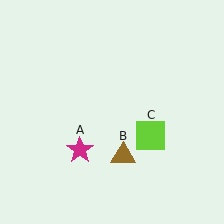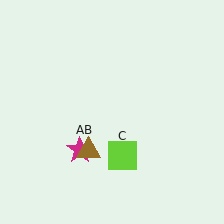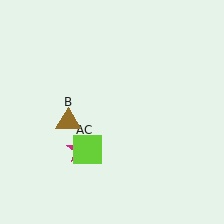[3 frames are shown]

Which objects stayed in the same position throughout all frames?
Magenta star (object A) remained stationary.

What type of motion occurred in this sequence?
The brown triangle (object B), lime square (object C) rotated clockwise around the center of the scene.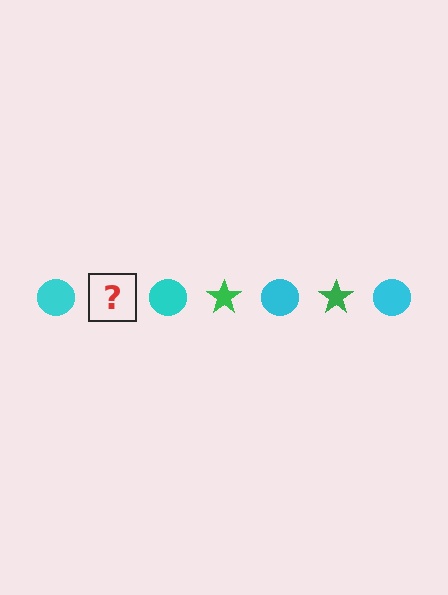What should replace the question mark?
The question mark should be replaced with a green star.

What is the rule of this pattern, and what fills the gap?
The rule is that the pattern alternates between cyan circle and green star. The gap should be filled with a green star.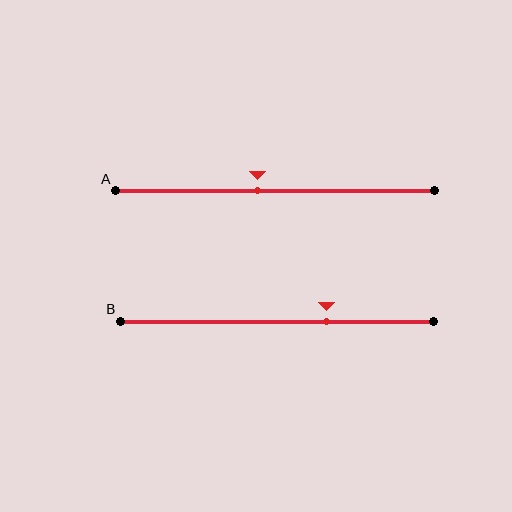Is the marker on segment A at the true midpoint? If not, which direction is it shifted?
No, the marker on segment A is shifted to the left by about 5% of the segment length.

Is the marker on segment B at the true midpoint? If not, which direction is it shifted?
No, the marker on segment B is shifted to the right by about 16% of the segment length.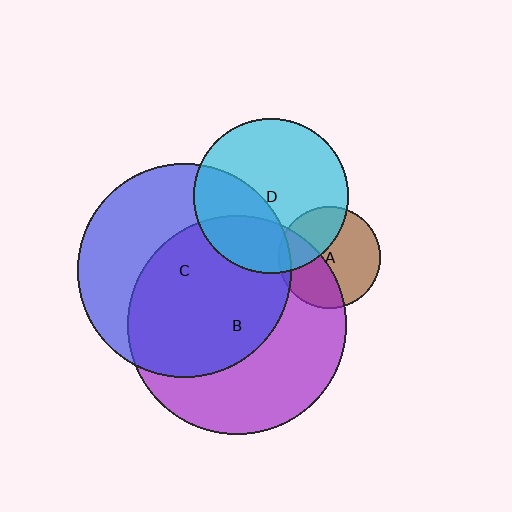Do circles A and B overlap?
Yes.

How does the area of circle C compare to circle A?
Approximately 4.3 times.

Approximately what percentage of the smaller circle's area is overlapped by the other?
Approximately 40%.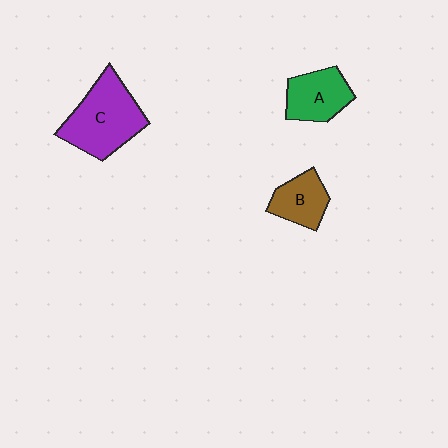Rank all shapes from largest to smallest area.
From largest to smallest: C (purple), A (green), B (brown).